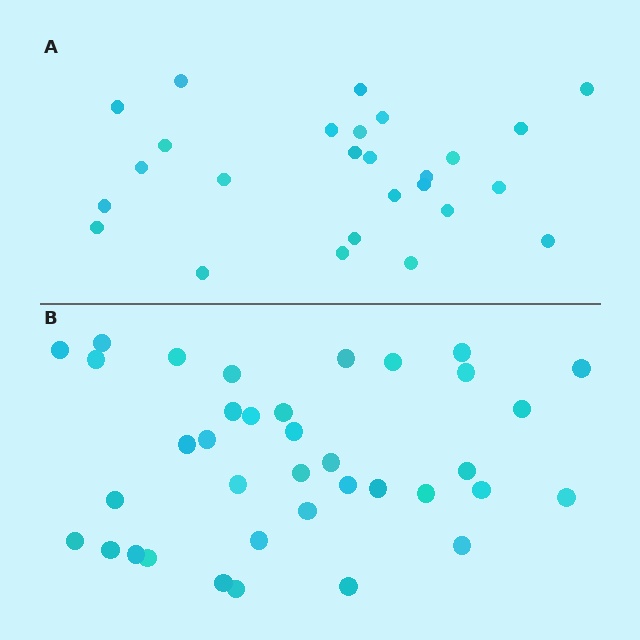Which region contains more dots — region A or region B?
Region B (the bottom region) has more dots.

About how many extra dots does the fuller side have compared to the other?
Region B has roughly 12 or so more dots than region A.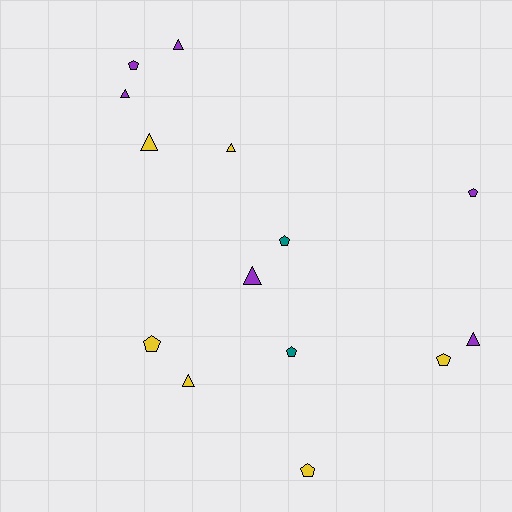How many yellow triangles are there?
There are 3 yellow triangles.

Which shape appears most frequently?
Pentagon, with 7 objects.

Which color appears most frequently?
Purple, with 6 objects.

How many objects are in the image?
There are 14 objects.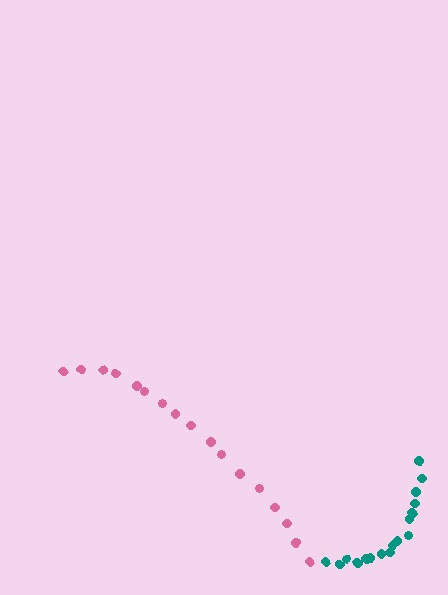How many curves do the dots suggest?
There are 2 distinct paths.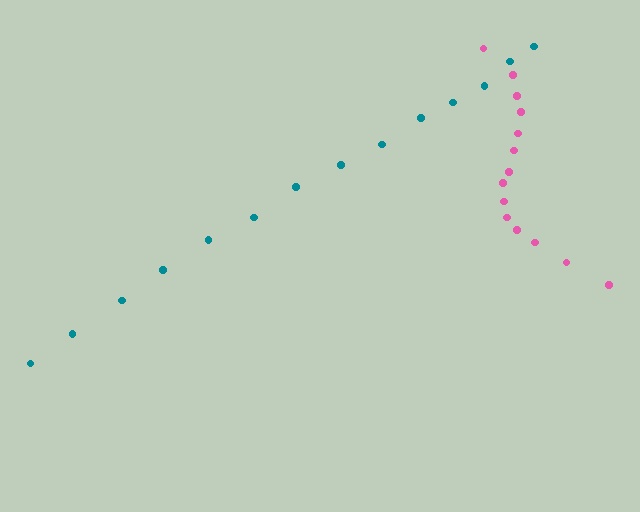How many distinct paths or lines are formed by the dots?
There are 2 distinct paths.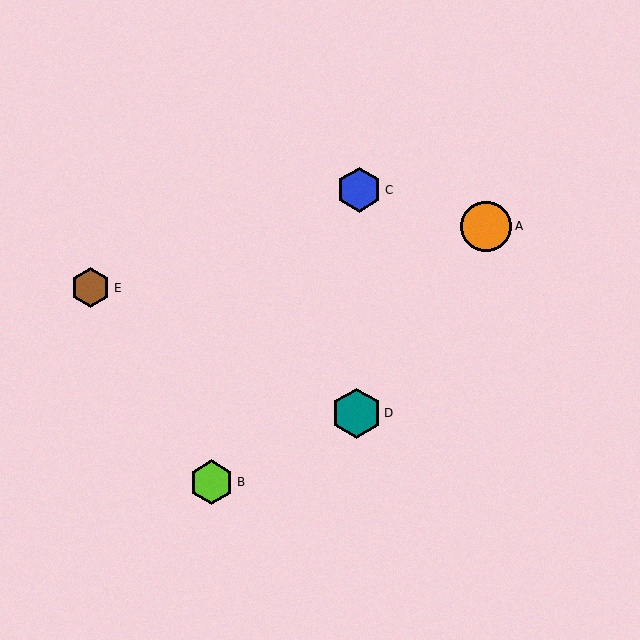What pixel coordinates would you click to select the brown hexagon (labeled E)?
Click at (91, 288) to select the brown hexagon E.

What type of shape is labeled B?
Shape B is a lime hexagon.